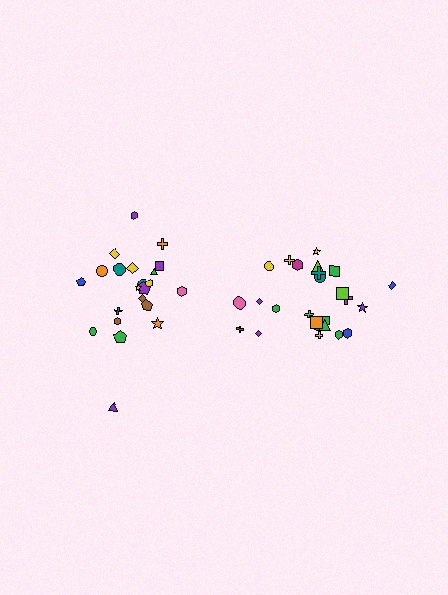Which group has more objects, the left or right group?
The right group.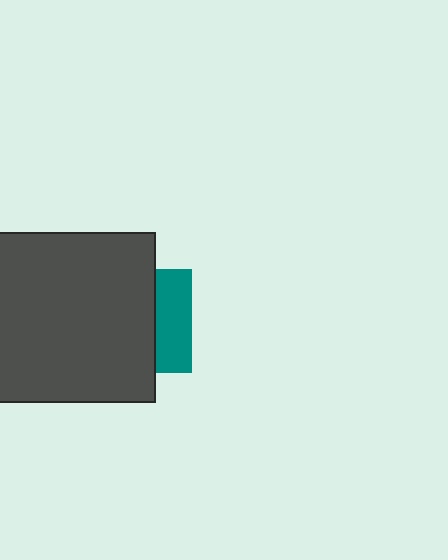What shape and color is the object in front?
The object in front is a dark gray rectangle.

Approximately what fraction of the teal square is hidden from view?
Roughly 65% of the teal square is hidden behind the dark gray rectangle.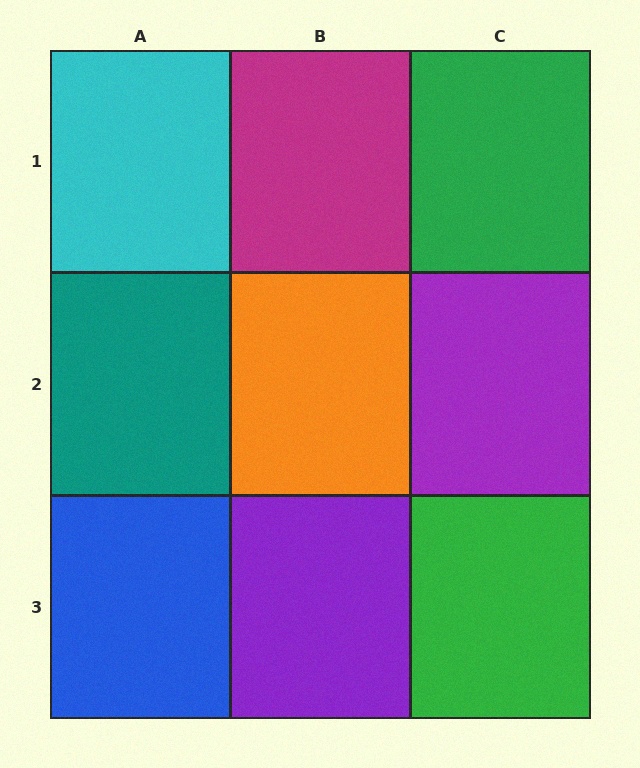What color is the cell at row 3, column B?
Purple.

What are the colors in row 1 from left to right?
Cyan, magenta, green.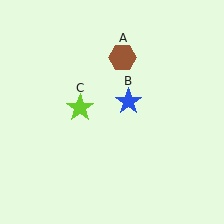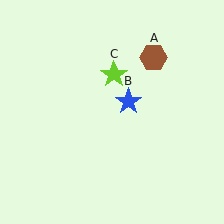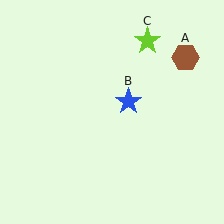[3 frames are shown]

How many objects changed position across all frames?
2 objects changed position: brown hexagon (object A), lime star (object C).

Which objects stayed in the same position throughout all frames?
Blue star (object B) remained stationary.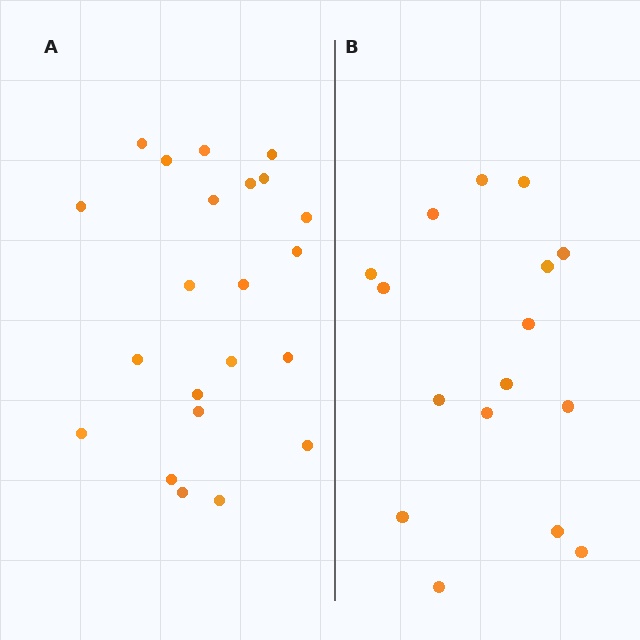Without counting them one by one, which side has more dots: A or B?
Region A (the left region) has more dots.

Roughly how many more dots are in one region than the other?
Region A has about 6 more dots than region B.